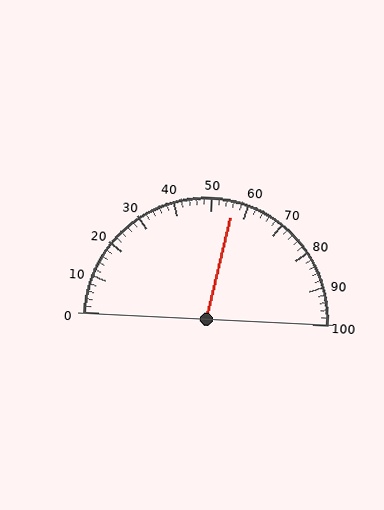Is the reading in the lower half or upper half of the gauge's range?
The reading is in the upper half of the range (0 to 100).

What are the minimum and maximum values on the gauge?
The gauge ranges from 0 to 100.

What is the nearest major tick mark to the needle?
The nearest major tick mark is 60.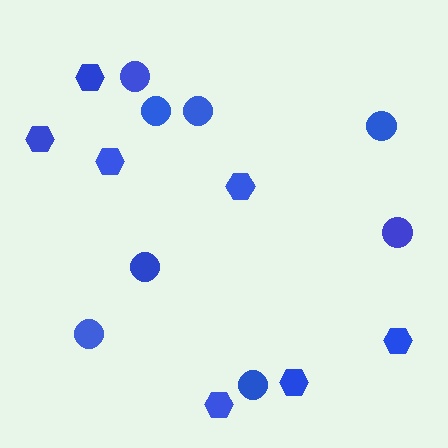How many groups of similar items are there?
There are 2 groups: one group of hexagons (7) and one group of circles (8).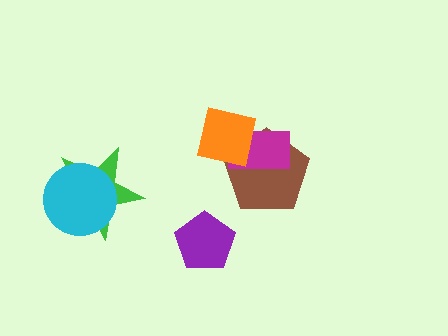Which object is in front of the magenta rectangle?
The orange square is in front of the magenta rectangle.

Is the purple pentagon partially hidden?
No, no other shape covers it.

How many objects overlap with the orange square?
2 objects overlap with the orange square.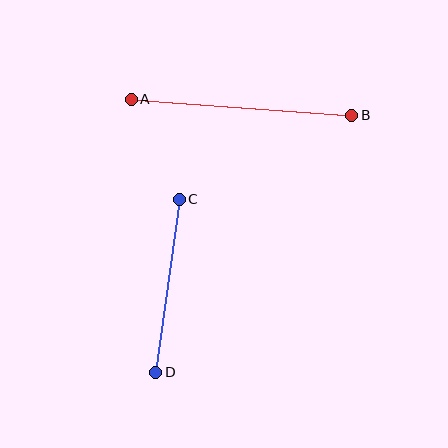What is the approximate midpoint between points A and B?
The midpoint is at approximately (242, 107) pixels.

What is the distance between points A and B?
The distance is approximately 221 pixels.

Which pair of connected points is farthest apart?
Points A and B are farthest apart.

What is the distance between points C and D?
The distance is approximately 175 pixels.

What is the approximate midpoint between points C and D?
The midpoint is at approximately (168, 286) pixels.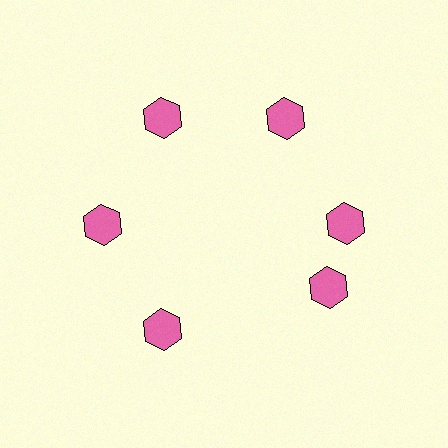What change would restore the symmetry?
The symmetry would be restored by rotating it back into even spacing with its neighbors so that all 6 hexagons sit at equal angles and equal distance from the center.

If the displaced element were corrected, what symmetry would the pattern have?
It would have 6-fold rotational symmetry — the pattern would map onto itself every 60 degrees.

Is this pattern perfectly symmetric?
No. The 6 pink hexagons are arranged in a ring, but one element near the 5 o'clock position is rotated out of alignment along the ring, breaking the 6-fold rotational symmetry.